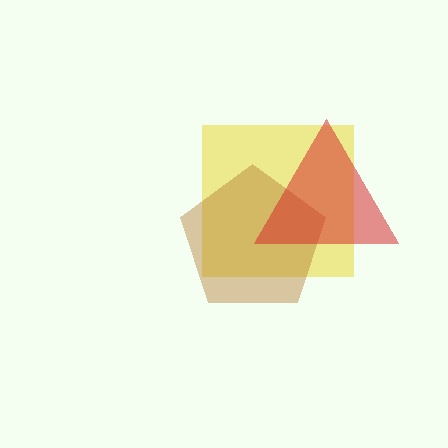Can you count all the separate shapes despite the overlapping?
Yes, there are 3 separate shapes.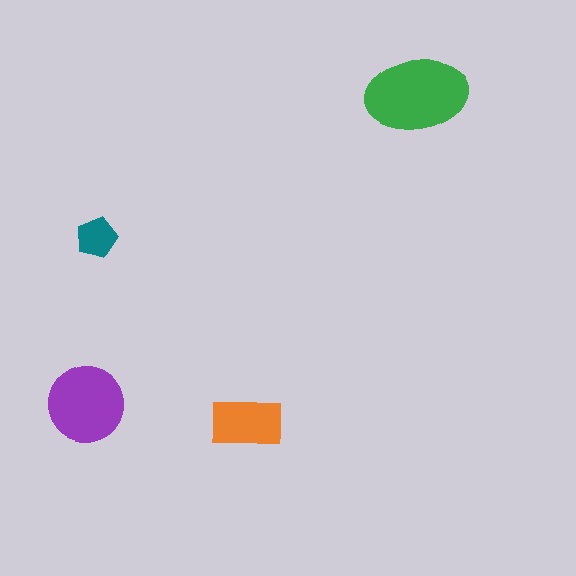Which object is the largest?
The green ellipse.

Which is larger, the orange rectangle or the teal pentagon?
The orange rectangle.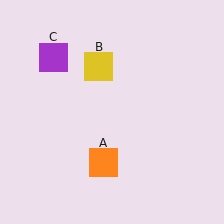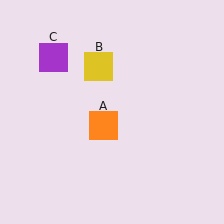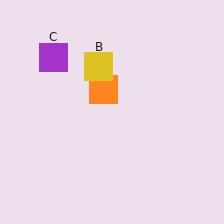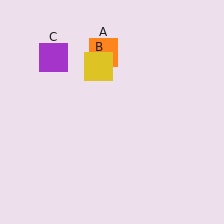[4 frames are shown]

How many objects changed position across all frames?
1 object changed position: orange square (object A).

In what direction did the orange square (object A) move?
The orange square (object A) moved up.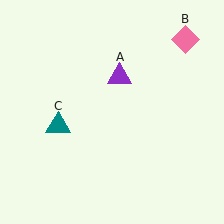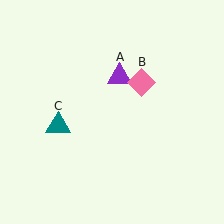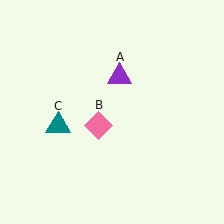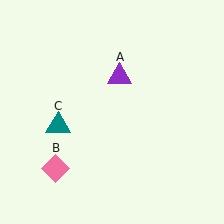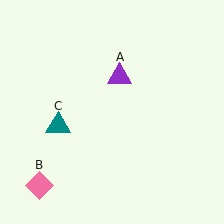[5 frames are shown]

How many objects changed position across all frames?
1 object changed position: pink diamond (object B).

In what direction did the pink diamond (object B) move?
The pink diamond (object B) moved down and to the left.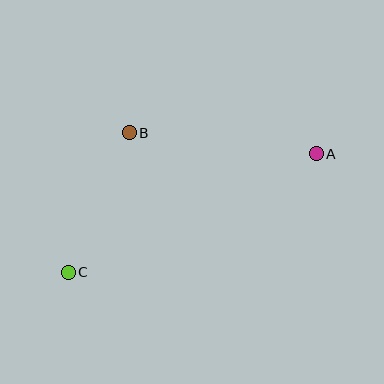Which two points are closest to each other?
Points B and C are closest to each other.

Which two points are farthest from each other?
Points A and C are farthest from each other.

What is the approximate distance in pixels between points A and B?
The distance between A and B is approximately 188 pixels.